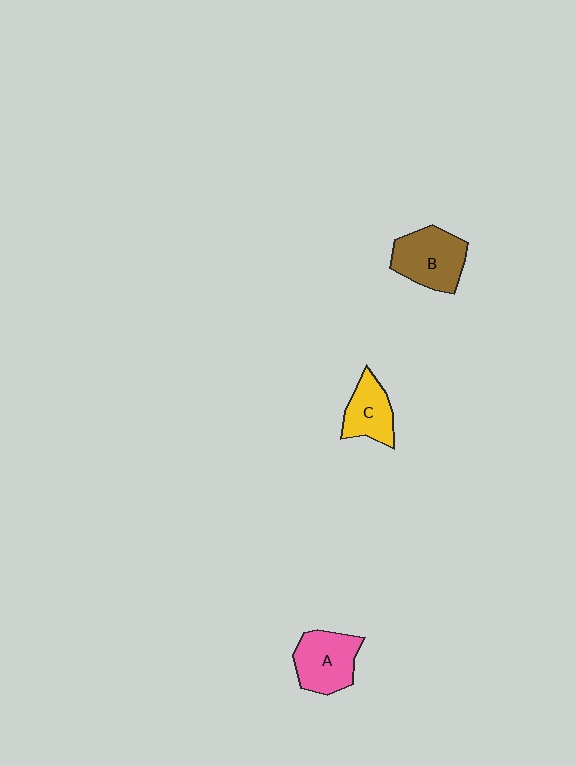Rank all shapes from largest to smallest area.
From largest to smallest: B (brown), A (pink), C (yellow).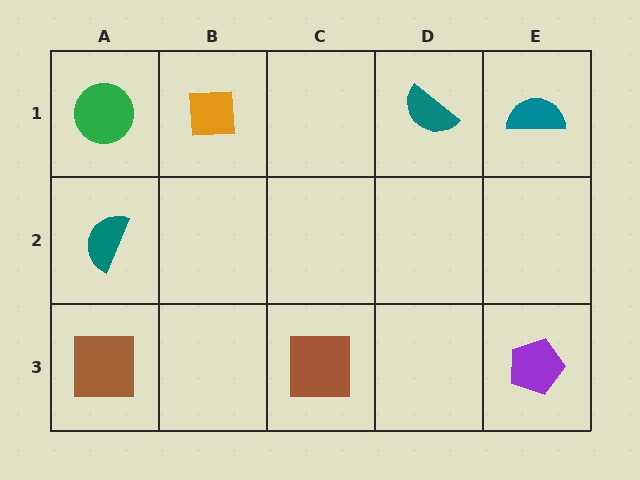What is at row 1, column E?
A teal semicircle.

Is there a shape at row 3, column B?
No, that cell is empty.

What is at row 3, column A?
A brown square.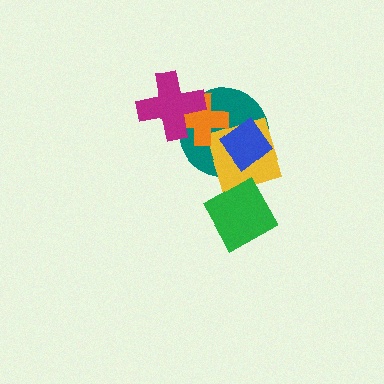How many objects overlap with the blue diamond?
2 objects overlap with the blue diamond.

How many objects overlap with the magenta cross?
2 objects overlap with the magenta cross.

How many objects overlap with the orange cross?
2 objects overlap with the orange cross.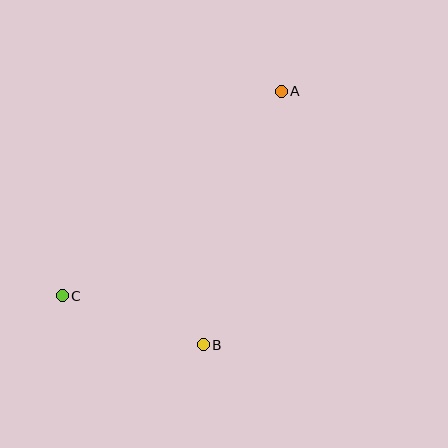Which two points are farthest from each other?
Points A and C are farthest from each other.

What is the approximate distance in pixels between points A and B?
The distance between A and B is approximately 265 pixels.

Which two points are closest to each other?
Points B and C are closest to each other.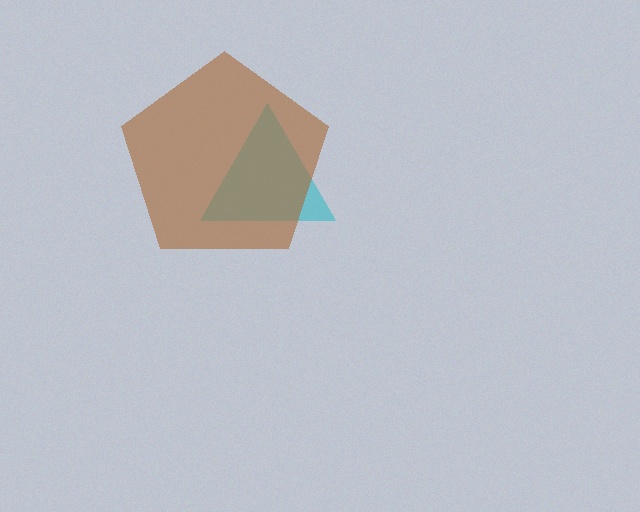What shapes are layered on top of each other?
The layered shapes are: a cyan triangle, a brown pentagon.